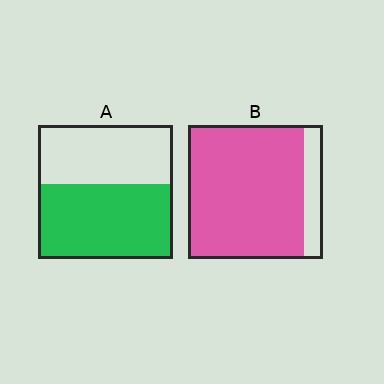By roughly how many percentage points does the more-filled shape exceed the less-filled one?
By roughly 30 percentage points (B over A).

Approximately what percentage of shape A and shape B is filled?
A is approximately 55% and B is approximately 85%.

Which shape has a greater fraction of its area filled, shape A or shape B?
Shape B.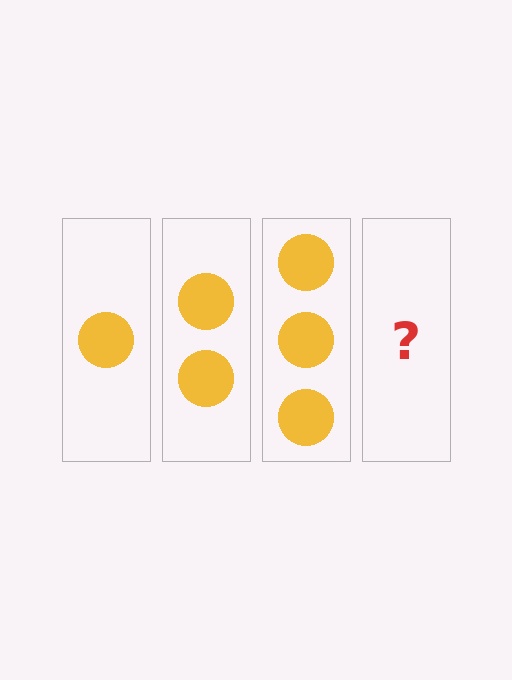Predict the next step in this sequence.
The next step is 4 circles.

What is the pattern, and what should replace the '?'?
The pattern is that each step adds one more circle. The '?' should be 4 circles.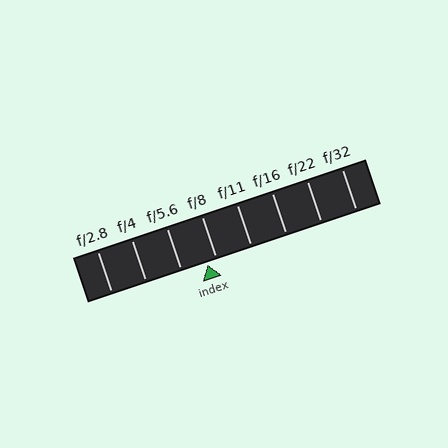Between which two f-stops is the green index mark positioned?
The index mark is between f/5.6 and f/8.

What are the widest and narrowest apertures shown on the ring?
The widest aperture shown is f/2.8 and the narrowest is f/32.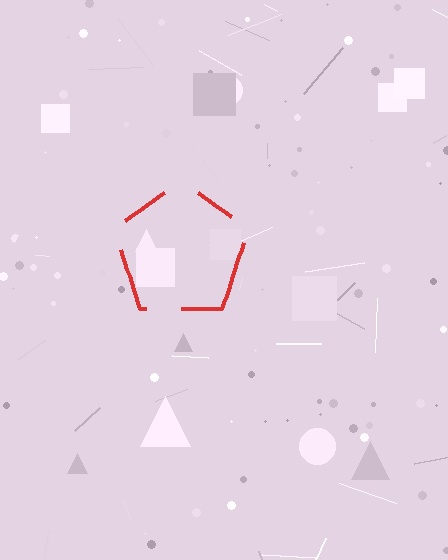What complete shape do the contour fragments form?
The contour fragments form a pentagon.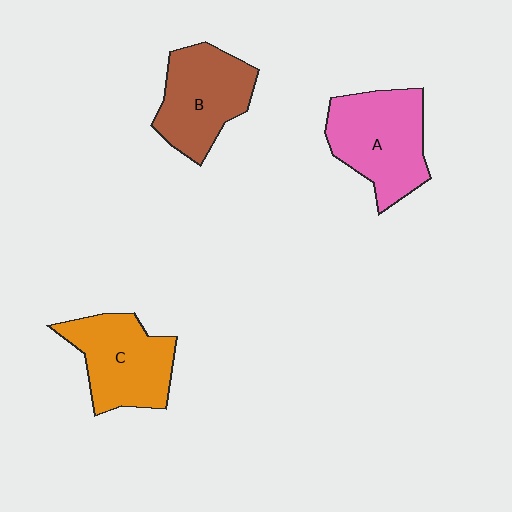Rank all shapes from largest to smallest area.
From largest to smallest: A (pink), C (orange), B (brown).